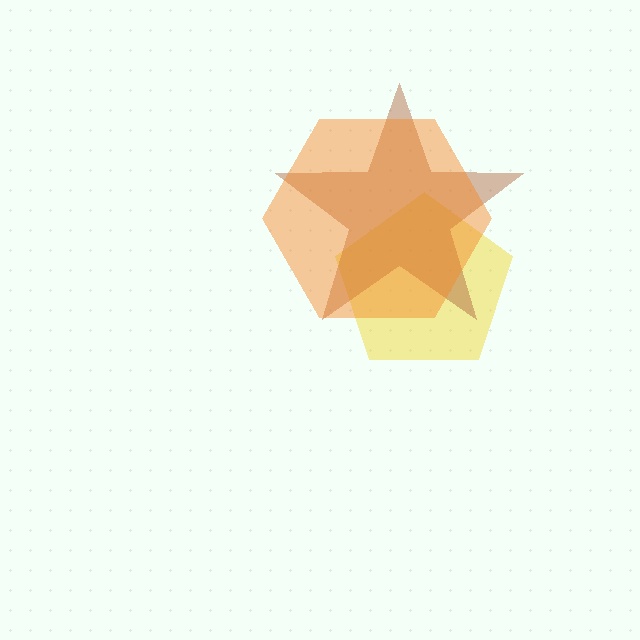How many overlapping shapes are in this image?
There are 3 overlapping shapes in the image.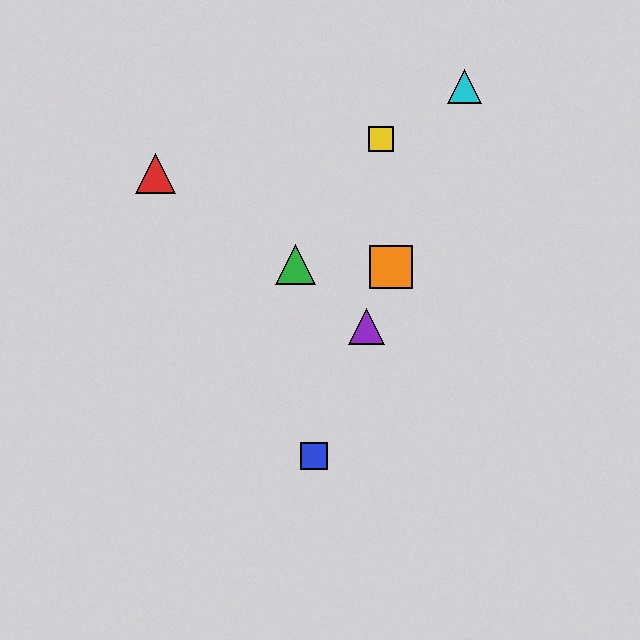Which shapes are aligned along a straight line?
The blue square, the purple triangle, the orange square, the cyan triangle are aligned along a straight line.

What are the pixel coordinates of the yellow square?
The yellow square is at (381, 139).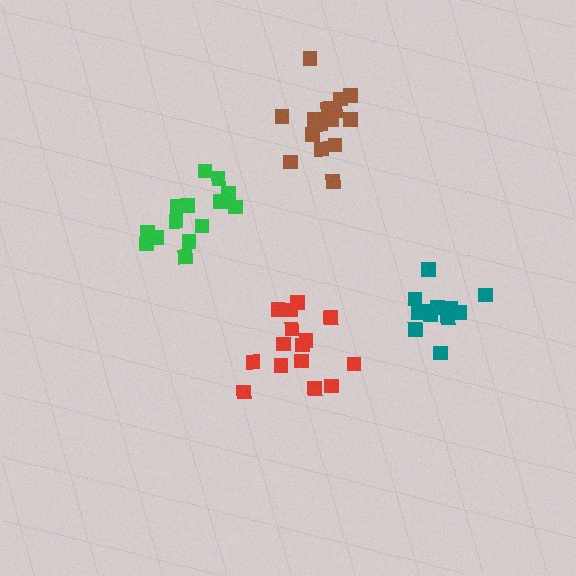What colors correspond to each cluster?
The clusters are colored: red, teal, green, brown.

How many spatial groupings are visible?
There are 4 spatial groupings.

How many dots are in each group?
Group 1: 15 dots, Group 2: 12 dots, Group 3: 14 dots, Group 4: 15 dots (56 total).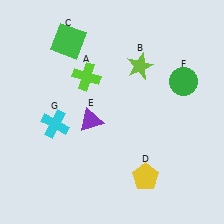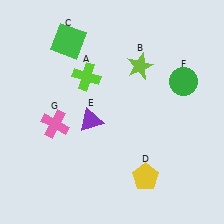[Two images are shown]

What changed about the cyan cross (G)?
In Image 1, G is cyan. In Image 2, it changed to pink.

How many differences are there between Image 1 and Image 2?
There is 1 difference between the two images.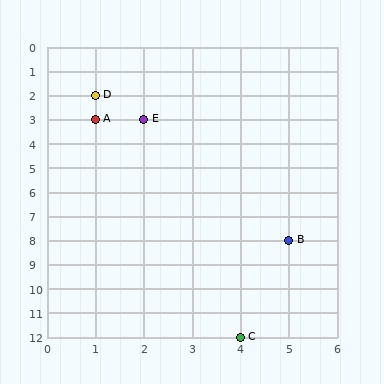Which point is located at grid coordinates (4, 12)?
Point C is at (4, 12).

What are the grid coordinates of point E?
Point E is at grid coordinates (2, 3).